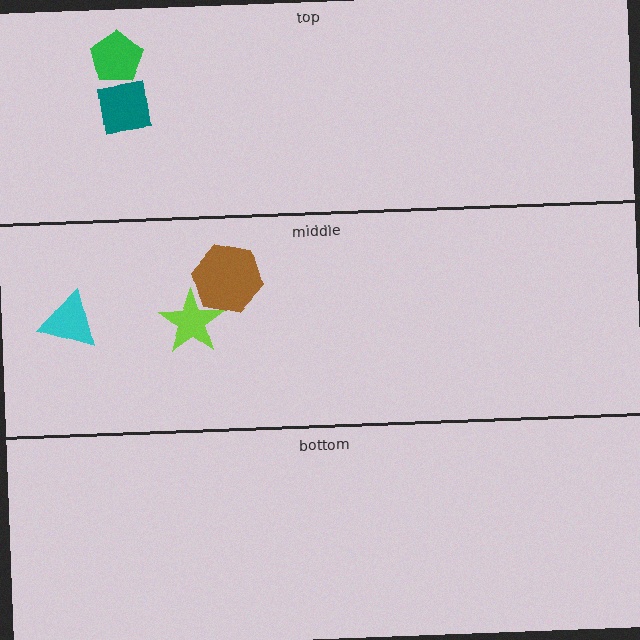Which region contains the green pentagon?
The top region.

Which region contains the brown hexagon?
The middle region.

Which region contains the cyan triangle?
The middle region.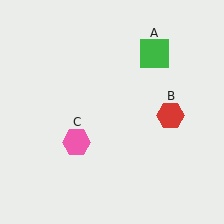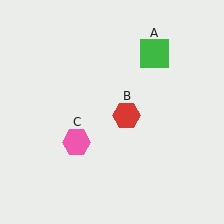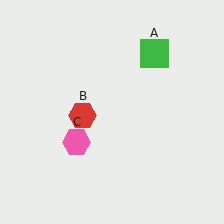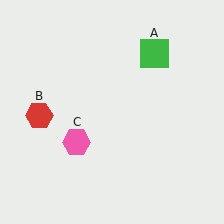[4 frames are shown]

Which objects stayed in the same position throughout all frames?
Green square (object A) and pink hexagon (object C) remained stationary.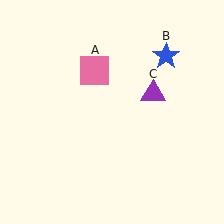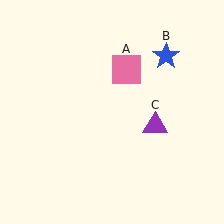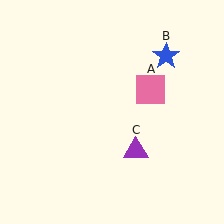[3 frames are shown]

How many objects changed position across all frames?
2 objects changed position: pink square (object A), purple triangle (object C).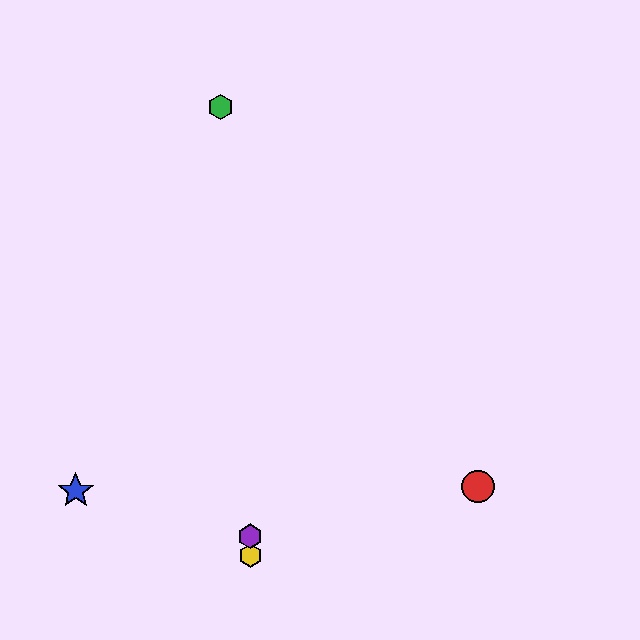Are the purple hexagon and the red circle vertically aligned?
No, the purple hexagon is at x≈250 and the red circle is at x≈478.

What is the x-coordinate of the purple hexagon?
The purple hexagon is at x≈250.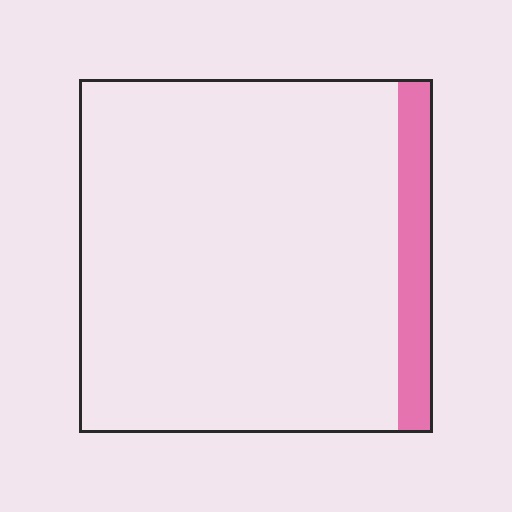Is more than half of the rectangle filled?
No.